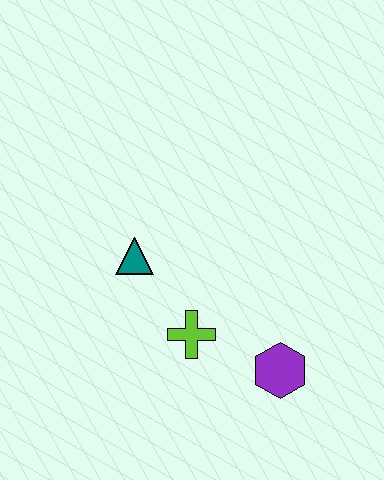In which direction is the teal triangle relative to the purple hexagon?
The teal triangle is to the left of the purple hexagon.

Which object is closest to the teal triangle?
The lime cross is closest to the teal triangle.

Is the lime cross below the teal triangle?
Yes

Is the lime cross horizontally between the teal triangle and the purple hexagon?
Yes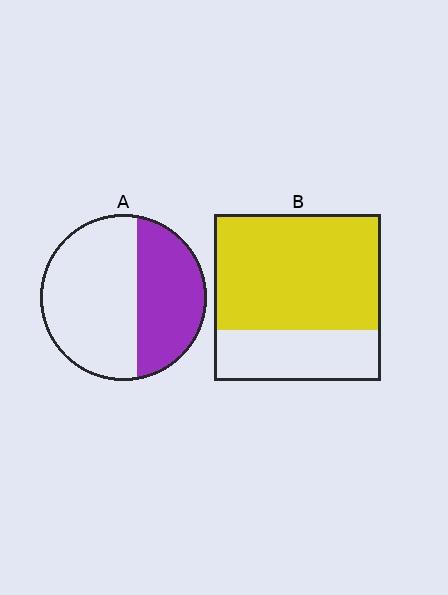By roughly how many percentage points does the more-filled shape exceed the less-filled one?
By roughly 30 percentage points (B over A).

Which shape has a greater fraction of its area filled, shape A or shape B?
Shape B.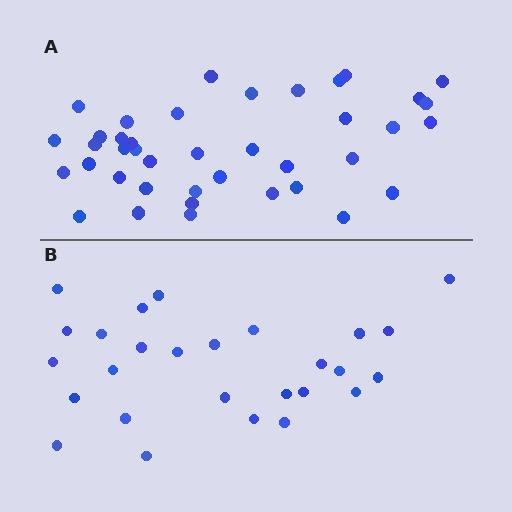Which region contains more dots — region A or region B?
Region A (the top region) has more dots.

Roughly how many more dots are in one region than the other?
Region A has approximately 15 more dots than region B.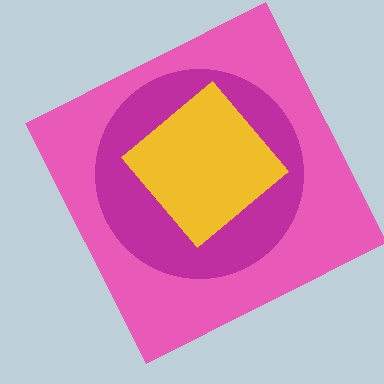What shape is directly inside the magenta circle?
The yellow diamond.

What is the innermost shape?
The yellow diamond.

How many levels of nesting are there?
3.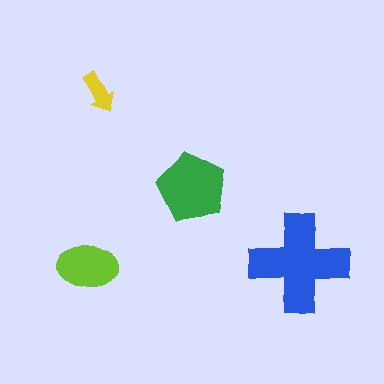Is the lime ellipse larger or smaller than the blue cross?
Smaller.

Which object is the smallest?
The yellow arrow.